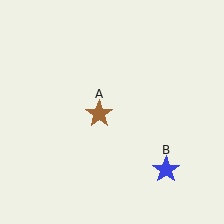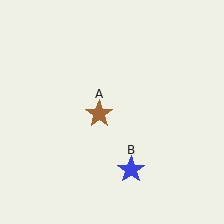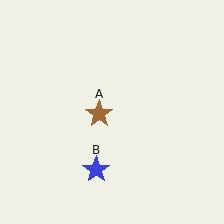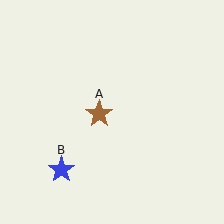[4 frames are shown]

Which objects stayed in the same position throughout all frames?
Brown star (object A) remained stationary.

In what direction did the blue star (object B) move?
The blue star (object B) moved left.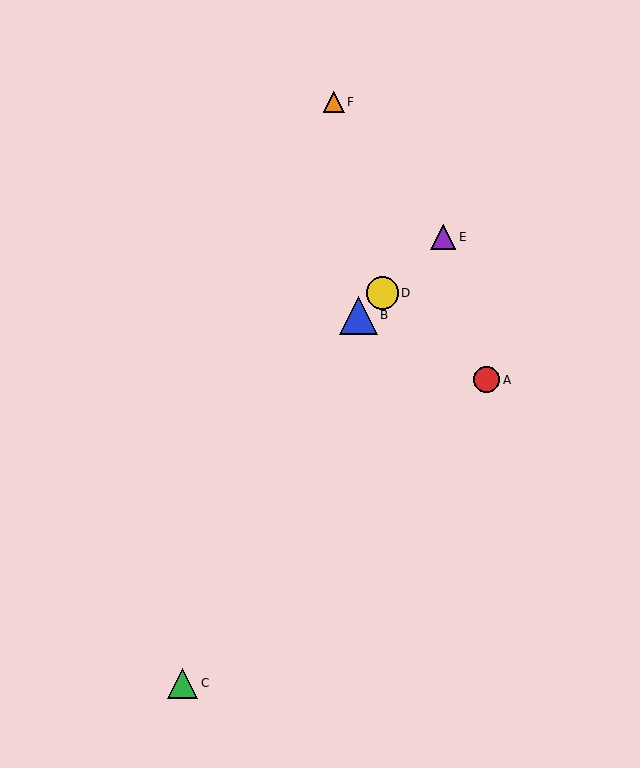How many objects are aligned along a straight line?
3 objects (B, D, E) are aligned along a straight line.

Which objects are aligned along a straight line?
Objects B, D, E are aligned along a straight line.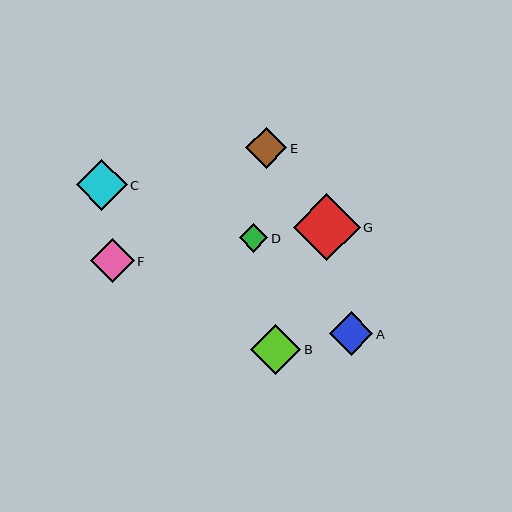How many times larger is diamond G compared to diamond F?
Diamond G is approximately 1.5 times the size of diamond F.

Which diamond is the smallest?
Diamond D is the smallest with a size of approximately 28 pixels.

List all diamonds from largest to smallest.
From largest to smallest: G, C, B, A, F, E, D.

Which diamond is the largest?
Diamond G is the largest with a size of approximately 67 pixels.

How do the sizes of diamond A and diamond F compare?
Diamond A and diamond F are approximately the same size.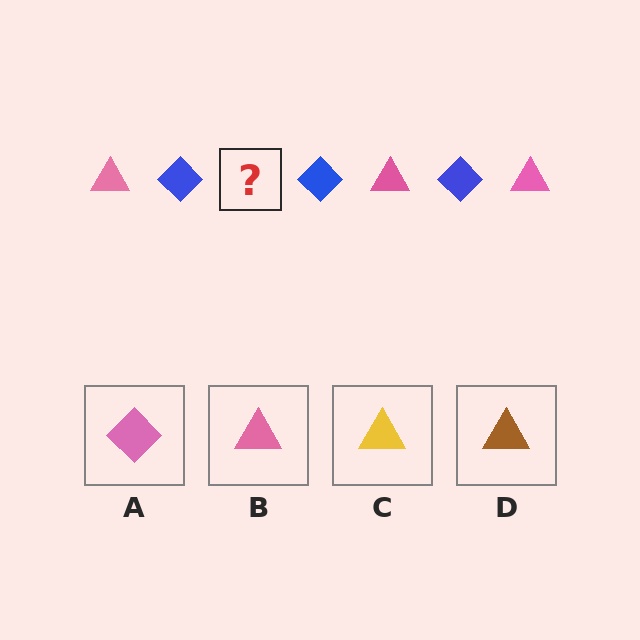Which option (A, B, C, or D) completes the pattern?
B.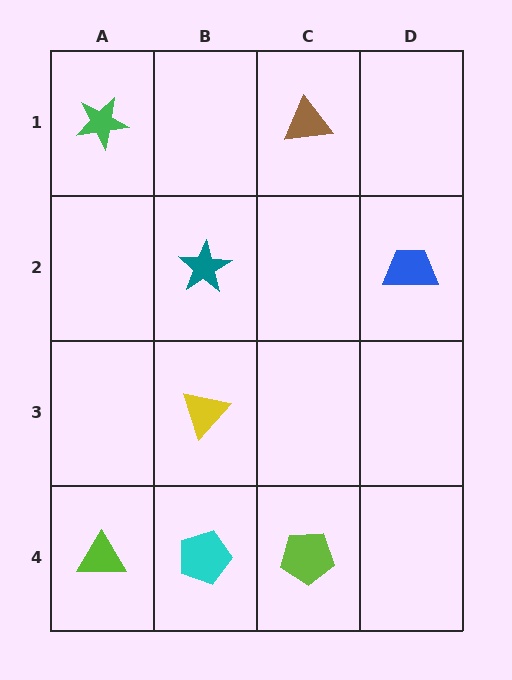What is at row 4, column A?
A lime triangle.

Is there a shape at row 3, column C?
No, that cell is empty.